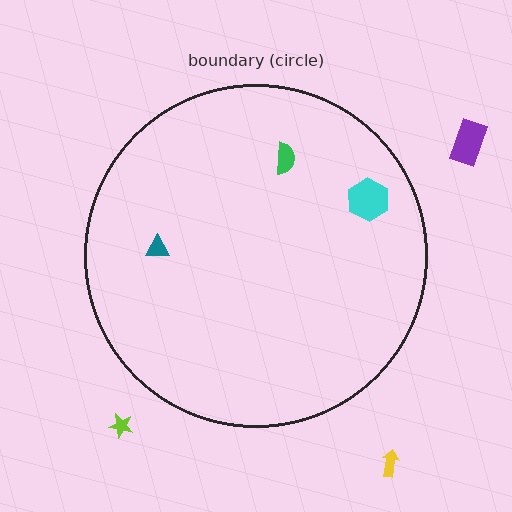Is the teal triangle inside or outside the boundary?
Inside.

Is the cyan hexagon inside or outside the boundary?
Inside.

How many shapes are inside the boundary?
3 inside, 3 outside.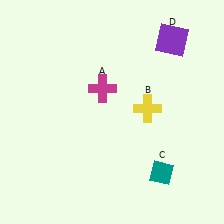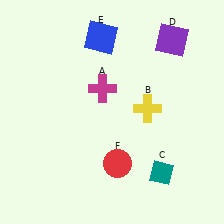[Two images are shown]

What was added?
A blue square (E), a red circle (F) were added in Image 2.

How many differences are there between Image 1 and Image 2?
There are 2 differences between the two images.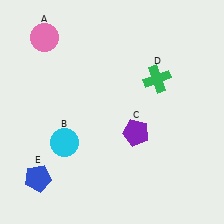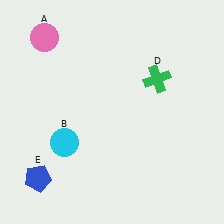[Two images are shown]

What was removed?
The purple pentagon (C) was removed in Image 2.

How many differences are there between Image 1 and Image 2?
There is 1 difference between the two images.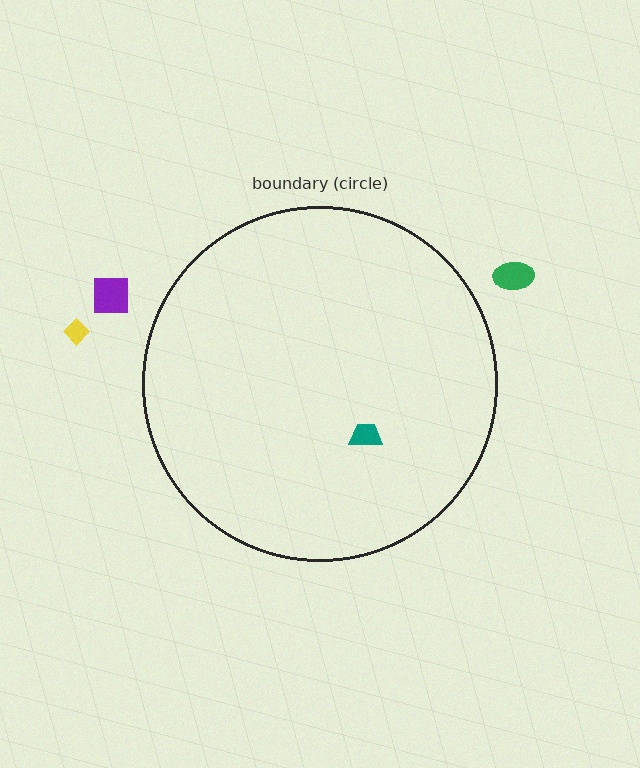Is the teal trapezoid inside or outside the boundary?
Inside.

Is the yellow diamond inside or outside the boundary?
Outside.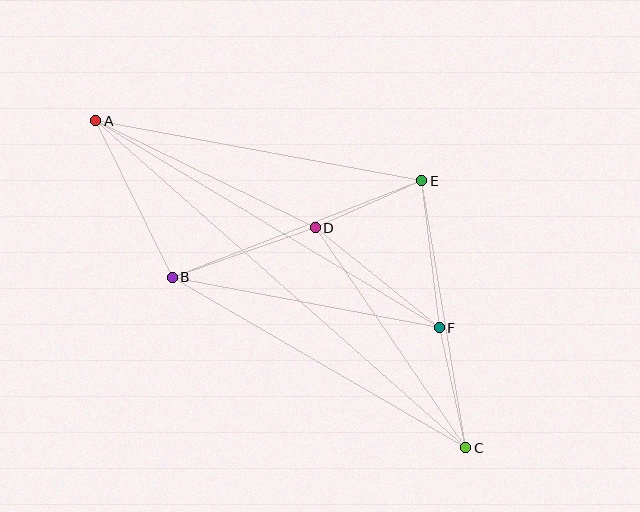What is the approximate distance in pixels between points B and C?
The distance between B and C is approximately 339 pixels.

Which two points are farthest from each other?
Points A and C are farthest from each other.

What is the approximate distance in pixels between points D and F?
The distance between D and F is approximately 160 pixels.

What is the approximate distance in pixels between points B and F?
The distance between B and F is approximately 272 pixels.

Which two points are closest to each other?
Points D and E are closest to each other.